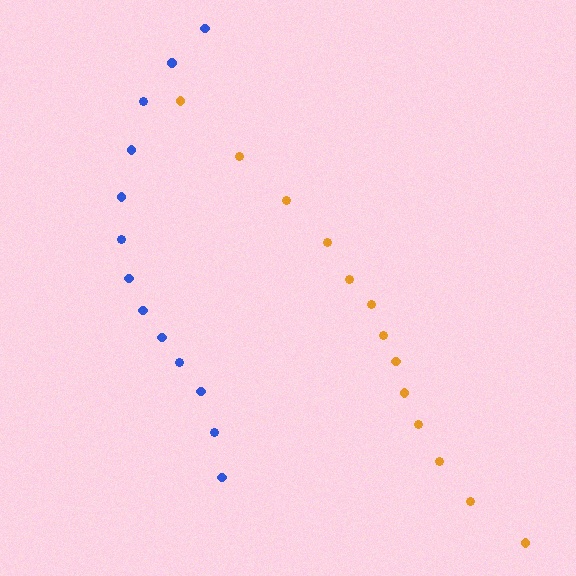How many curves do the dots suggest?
There are 2 distinct paths.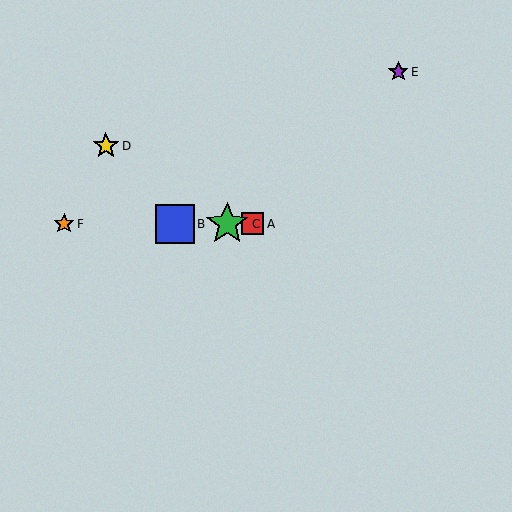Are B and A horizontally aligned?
Yes, both are at y≈224.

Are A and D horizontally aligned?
No, A is at y≈224 and D is at y≈146.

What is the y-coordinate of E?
Object E is at y≈72.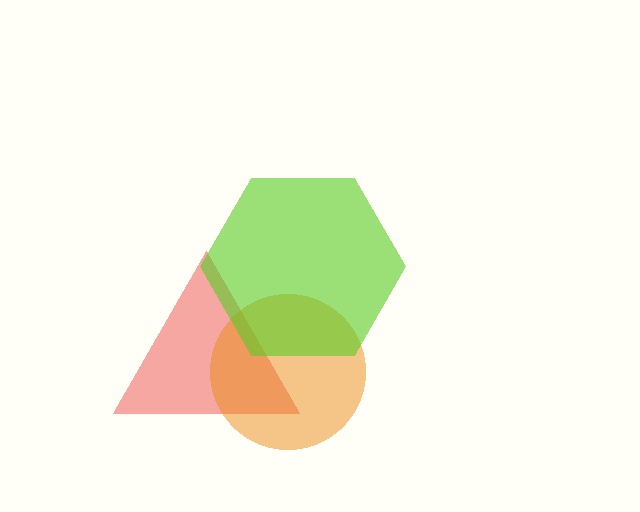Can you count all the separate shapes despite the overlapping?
Yes, there are 3 separate shapes.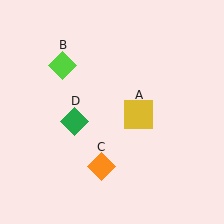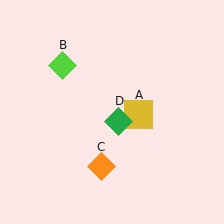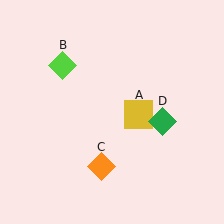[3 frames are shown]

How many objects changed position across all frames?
1 object changed position: green diamond (object D).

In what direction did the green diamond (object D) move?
The green diamond (object D) moved right.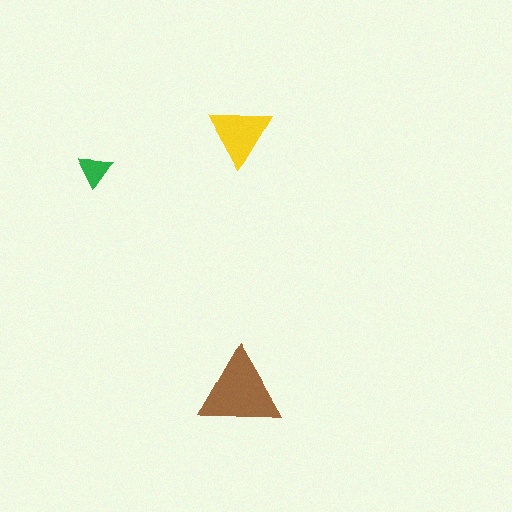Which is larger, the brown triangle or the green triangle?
The brown one.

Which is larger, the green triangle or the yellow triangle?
The yellow one.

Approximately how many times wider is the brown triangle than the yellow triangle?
About 1.5 times wider.